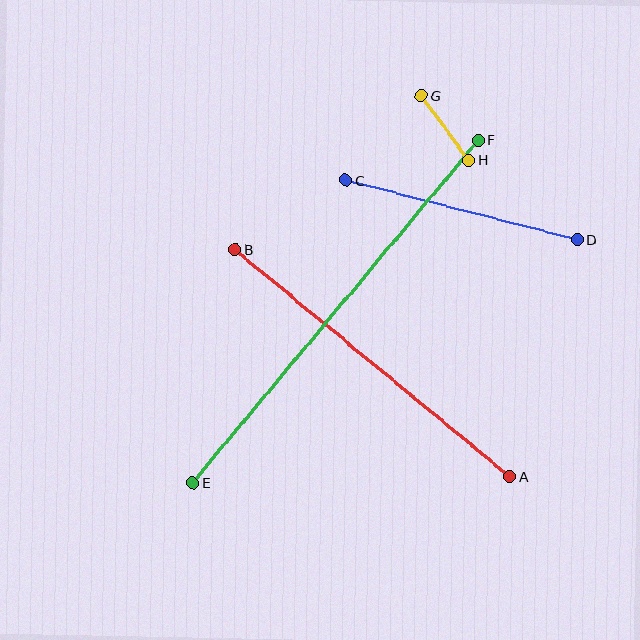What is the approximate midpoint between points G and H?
The midpoint is at approximately (445, 128) pixels.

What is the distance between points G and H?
The distance is approximately 81 pixels.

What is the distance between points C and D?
The distance is approximately 239 pixels.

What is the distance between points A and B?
The distance is approximately 356 pixels.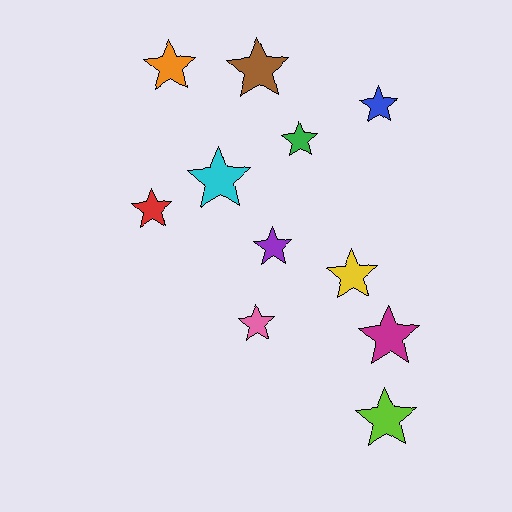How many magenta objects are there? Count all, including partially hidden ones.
There is 1 magenta object.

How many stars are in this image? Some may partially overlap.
There are 11 stars.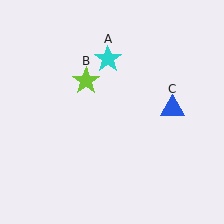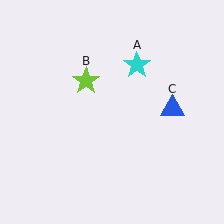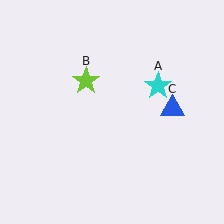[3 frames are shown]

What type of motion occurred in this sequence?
The cyan star (object A) rotated clockwise around the center of the scene.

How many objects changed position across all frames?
1 object changed position: cyan star (object A).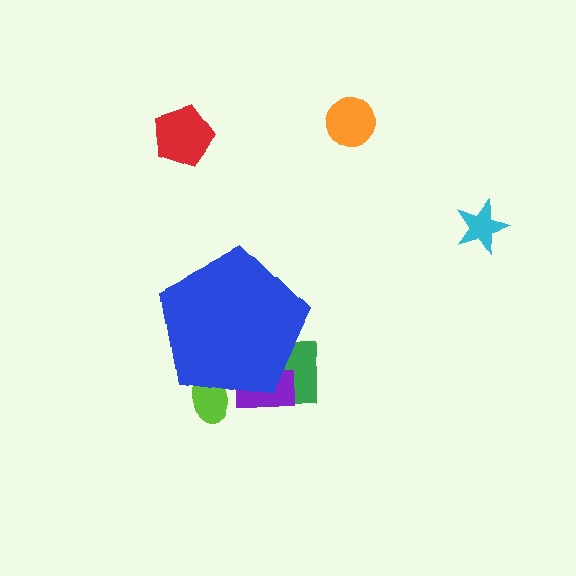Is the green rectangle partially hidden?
Yes, the green rectangle is partially hidden behind the blue pentagon.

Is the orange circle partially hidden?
No, the orange circle is fully visible.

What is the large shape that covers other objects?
A blue pentagon.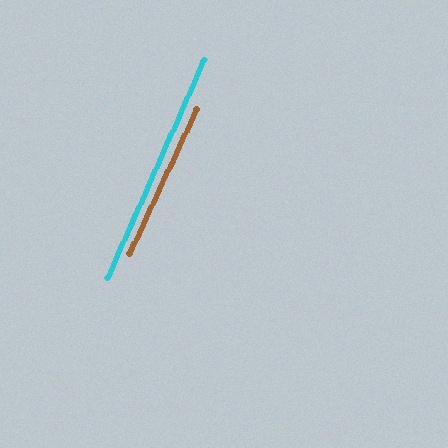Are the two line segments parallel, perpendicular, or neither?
Parallel — their directions differ by only 0.8°.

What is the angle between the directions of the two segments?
Approximately 1 degree.